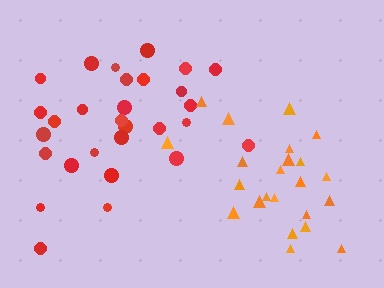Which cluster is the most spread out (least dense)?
Red.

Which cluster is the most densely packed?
Orange.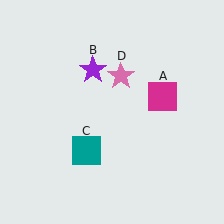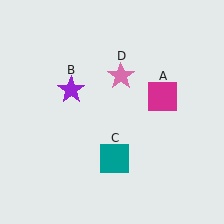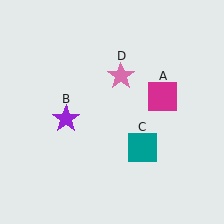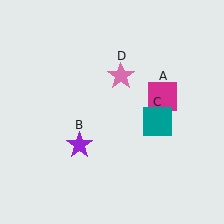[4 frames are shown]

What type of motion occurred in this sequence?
The purple star (object B), teal square (object C) rotated counterclockwise around the center of the scene.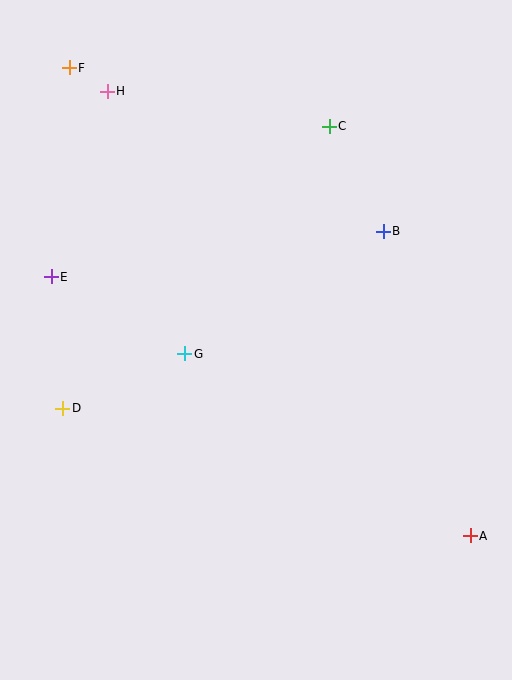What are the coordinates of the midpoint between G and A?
The midpoint between G and A is at (328, 445).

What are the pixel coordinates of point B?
Point B is at (383, 231).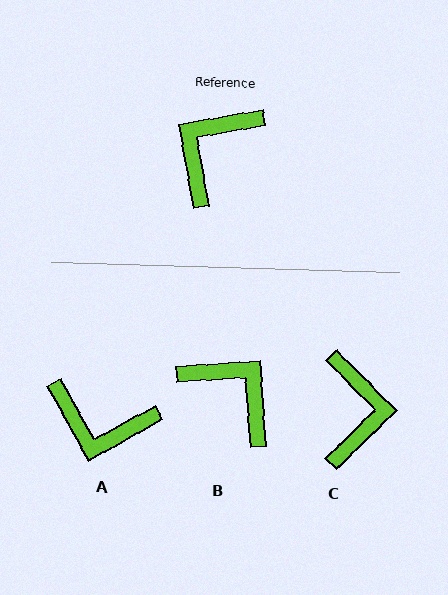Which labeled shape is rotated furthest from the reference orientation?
C, about 145 degrees away.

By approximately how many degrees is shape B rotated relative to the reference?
Approximately 96 degrees clockwise.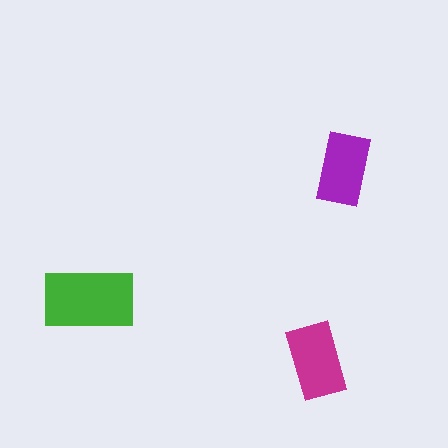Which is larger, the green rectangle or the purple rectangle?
The green one.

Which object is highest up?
The purple rectangle is topmost.